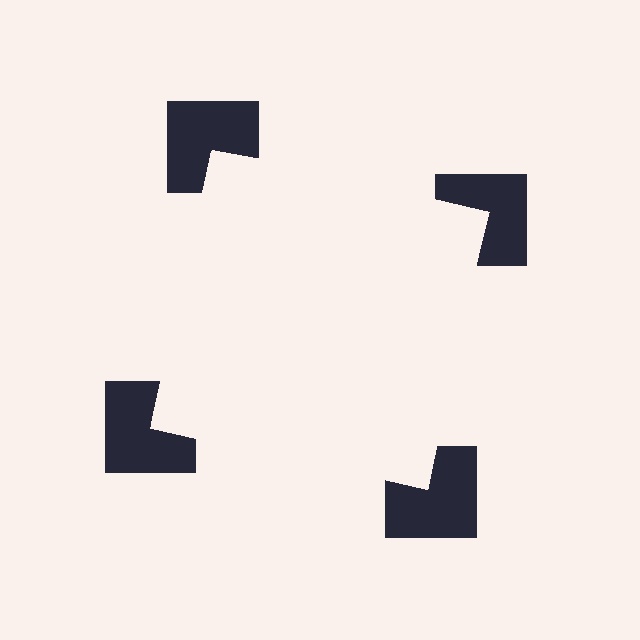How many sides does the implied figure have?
4 sides.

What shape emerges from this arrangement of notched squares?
An illusory square — its edges are inferred from the aligned wedge cuts in the notched squares, not physically drawn.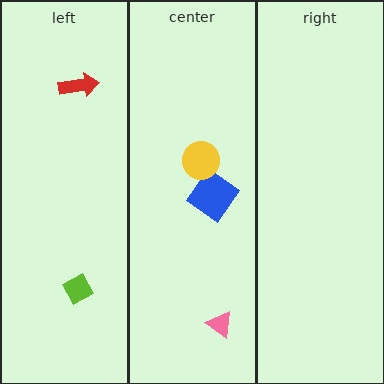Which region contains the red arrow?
The left region.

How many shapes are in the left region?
2.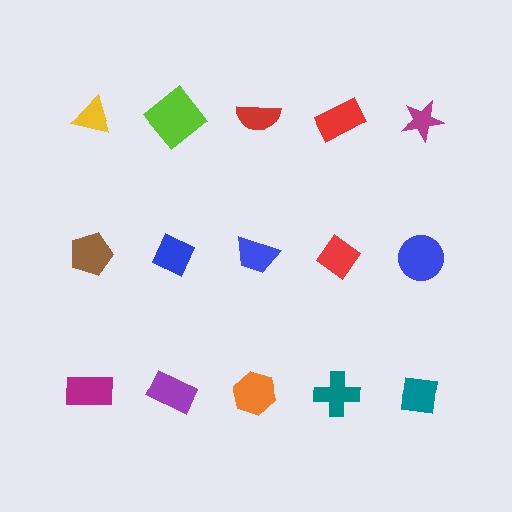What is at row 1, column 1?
A yellow triangle.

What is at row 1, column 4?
A red rectangle.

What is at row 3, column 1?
A magenta rectangle.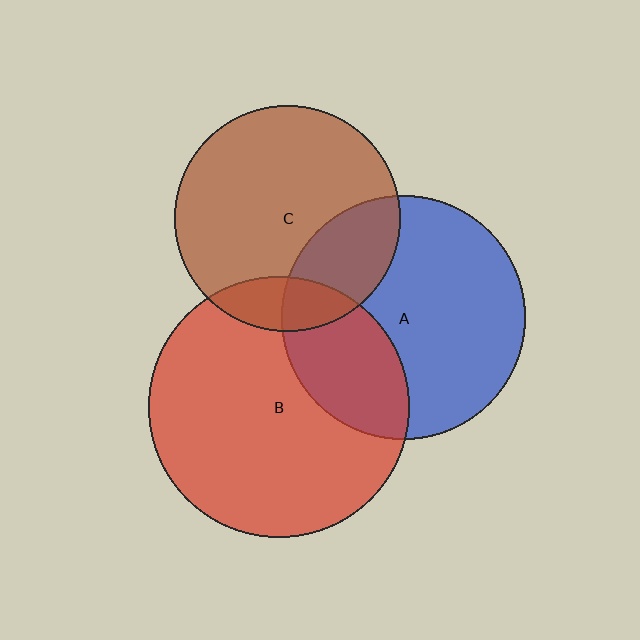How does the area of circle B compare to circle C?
Approximately 1.3 times.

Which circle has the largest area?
Circle B (red).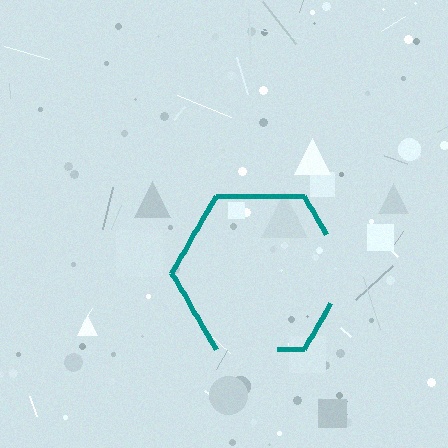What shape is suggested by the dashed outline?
The dashed outline suggests a hexagon.